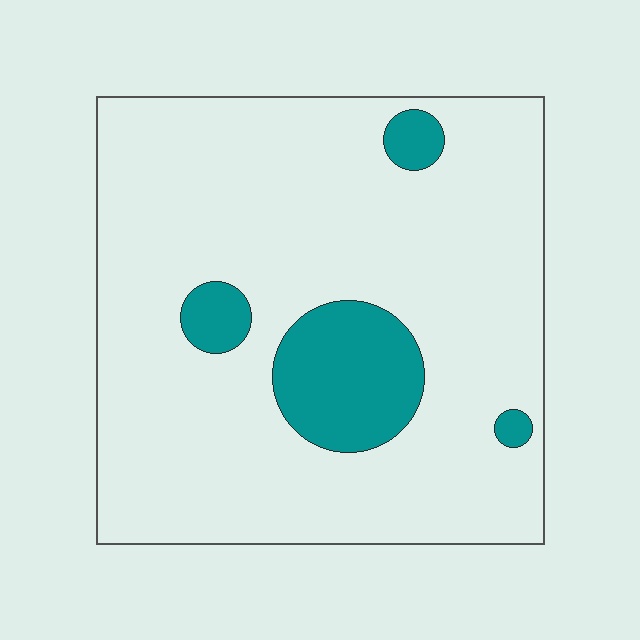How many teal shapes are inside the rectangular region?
4.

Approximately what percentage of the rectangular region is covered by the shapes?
Approximately 15%.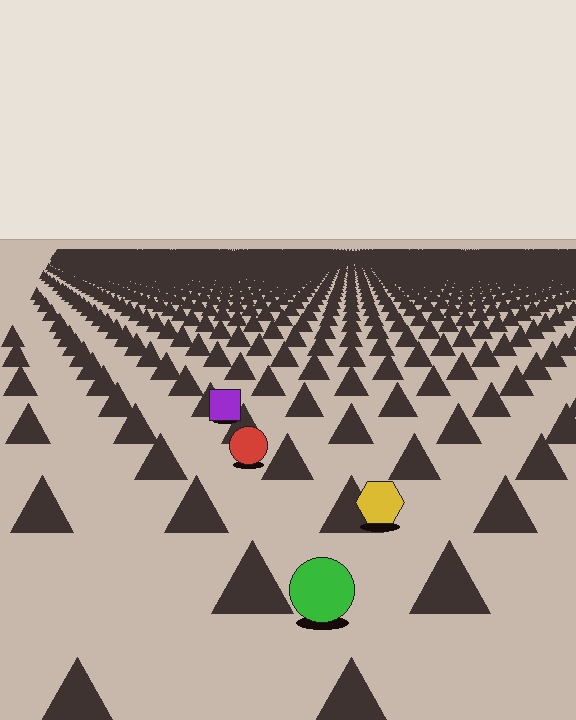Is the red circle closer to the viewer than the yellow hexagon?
No. The yellow hexagon is closer — you can tell from the texture gradient: the ground texture is coarser near it.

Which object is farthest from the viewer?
The purple square is farthest from the viewer. It appears smaller and the ground texture around it is denser.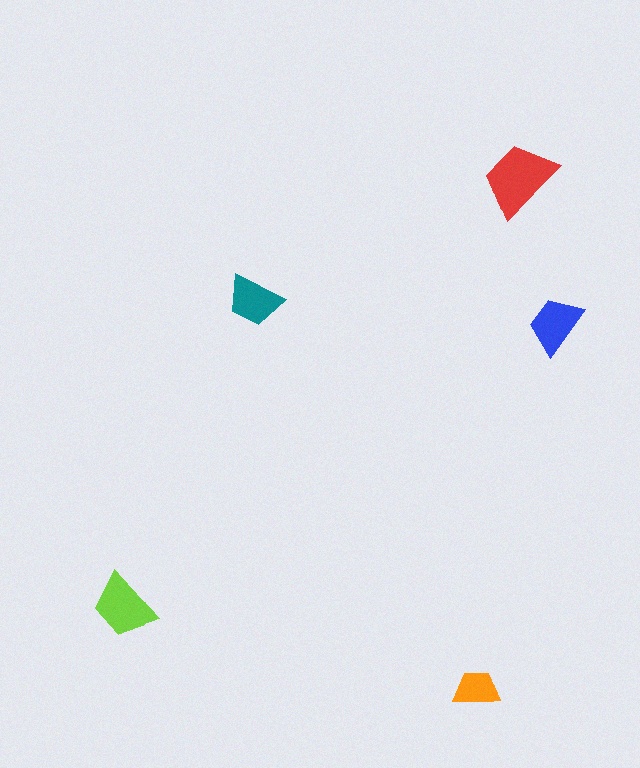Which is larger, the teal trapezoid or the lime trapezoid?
The lime one.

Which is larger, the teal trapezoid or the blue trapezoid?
The blue one.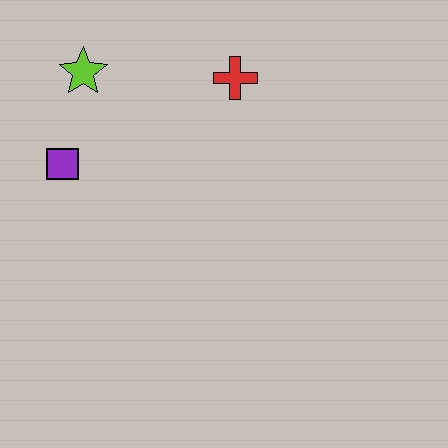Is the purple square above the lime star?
No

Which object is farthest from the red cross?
The purple square is farthest from the red cross.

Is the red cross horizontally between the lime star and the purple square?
No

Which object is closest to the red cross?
The lime star is closest to the red cross.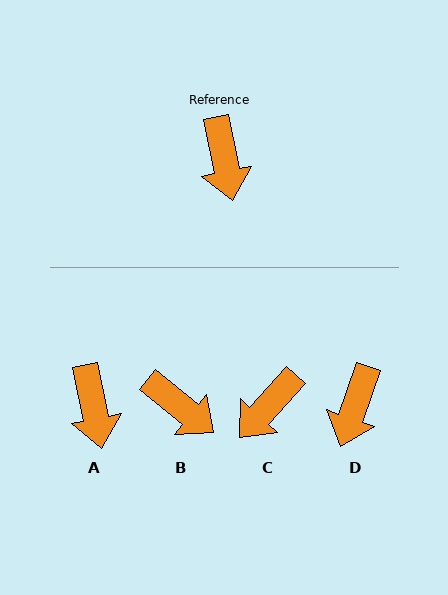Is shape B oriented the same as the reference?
No, it is off by about 40 degrees.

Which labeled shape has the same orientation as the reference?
A.